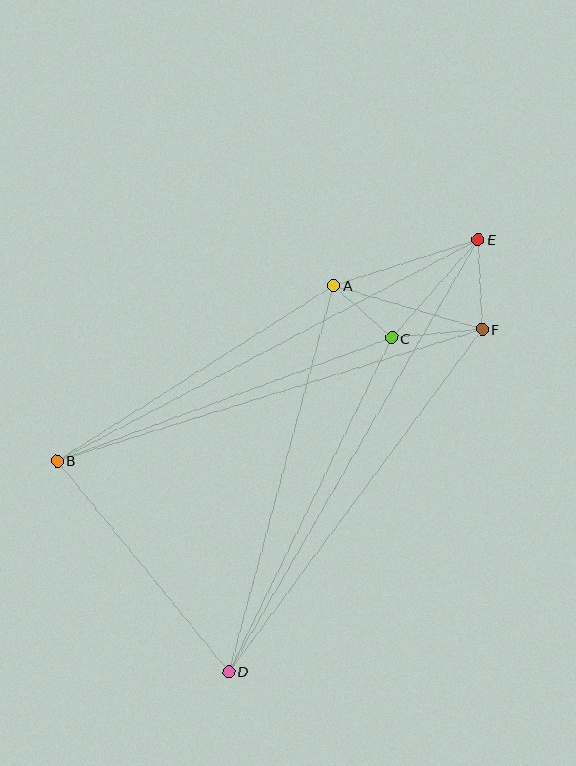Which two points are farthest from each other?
Points D and E are farthest from each other.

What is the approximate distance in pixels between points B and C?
The distance between B and C is approximately 356 pixels.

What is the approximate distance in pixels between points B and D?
The distance between B and D is approximately 272 pixels.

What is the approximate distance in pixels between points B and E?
The distance between B and E is approximately 475 pixels.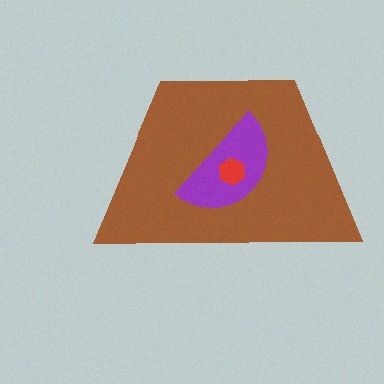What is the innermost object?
The red hexagon.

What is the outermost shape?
The brown trapezoid.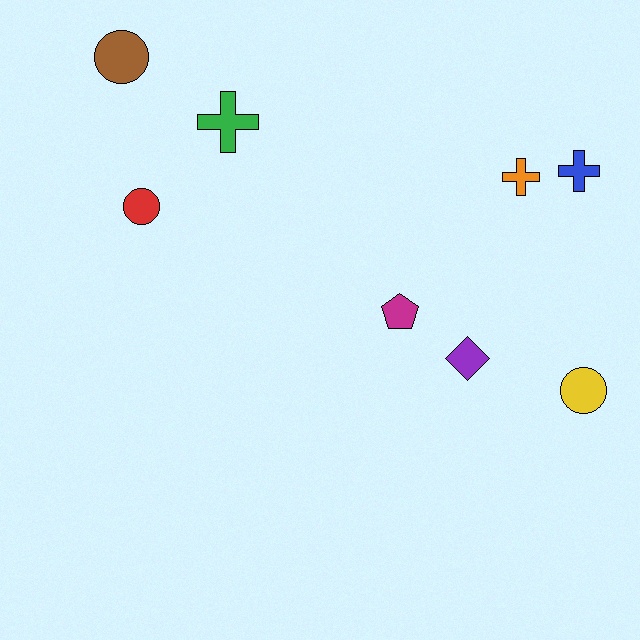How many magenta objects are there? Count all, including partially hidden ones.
There is 1 magenta object.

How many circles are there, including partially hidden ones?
There are 3 circles.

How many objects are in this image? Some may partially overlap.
There are 8 objects.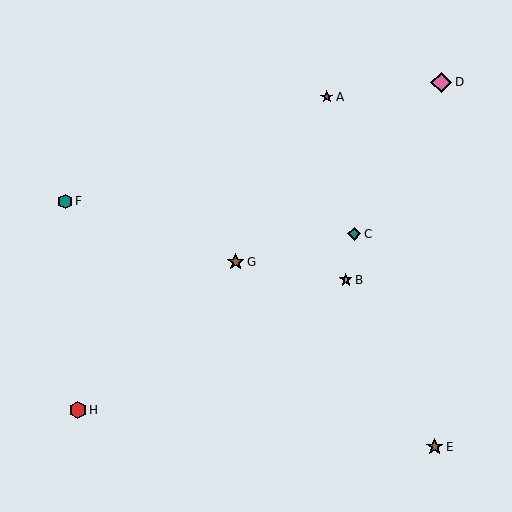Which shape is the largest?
The pink diamond (labeled D) is the largest.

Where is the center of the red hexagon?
The center of the red hexagon is at (78, 410).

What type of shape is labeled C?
Shape C is a teal diamond.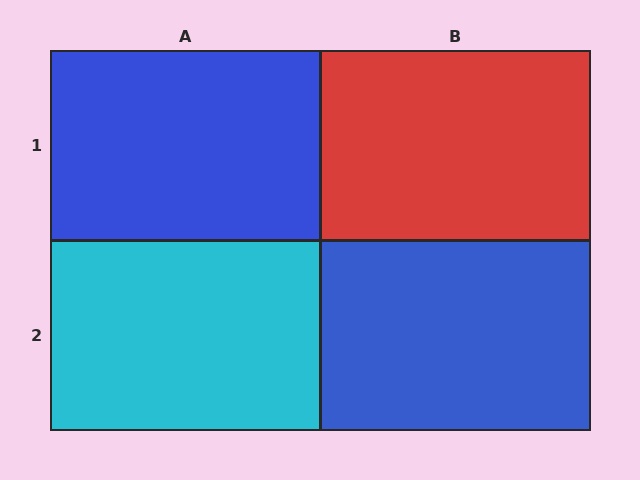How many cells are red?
1 cell is red.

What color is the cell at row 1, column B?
Red.